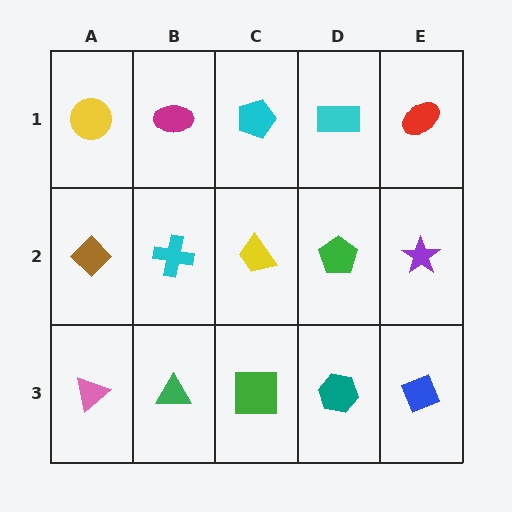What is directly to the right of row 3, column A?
A green triangle.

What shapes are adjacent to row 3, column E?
A purple star (row 2, column E), a teal hexagon (row 3, column D).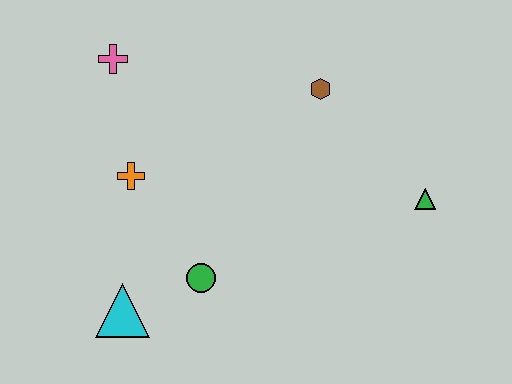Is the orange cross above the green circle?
Yes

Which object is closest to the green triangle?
The brown hexagon is closest to the green triangle.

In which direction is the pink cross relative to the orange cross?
The pink cross is above the orange cross.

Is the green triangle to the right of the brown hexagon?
Yes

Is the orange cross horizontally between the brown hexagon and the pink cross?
Yes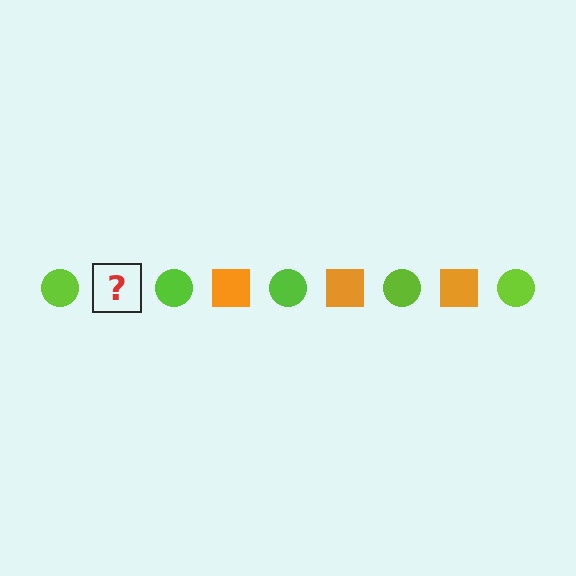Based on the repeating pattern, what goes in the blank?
The blank should be an orange square.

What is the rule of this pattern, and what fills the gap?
The rule is that the pattern alternates between lime circle and orange square. The gap should be filled with an orange square.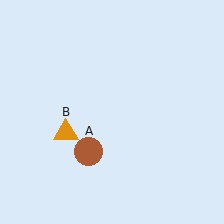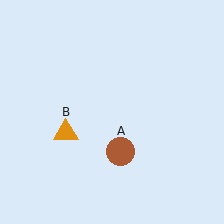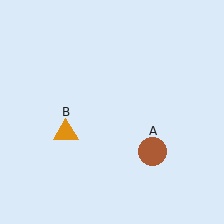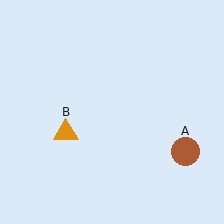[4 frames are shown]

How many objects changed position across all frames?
1 object changed position: brown circle (object A).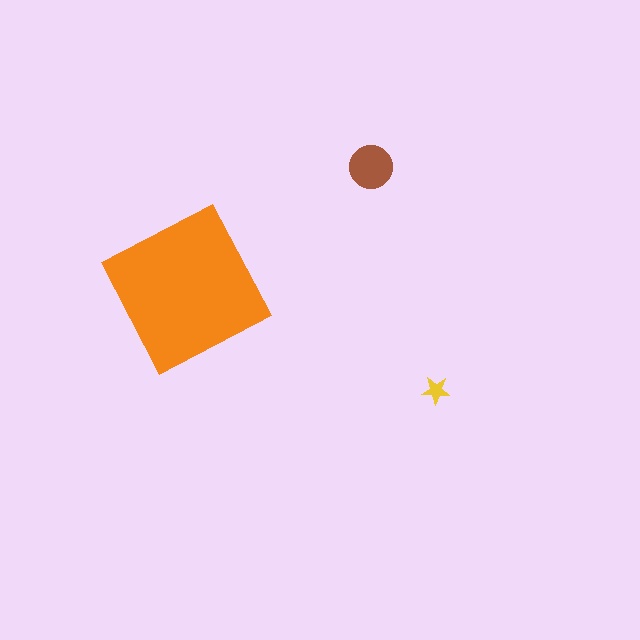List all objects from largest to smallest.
The orange square, the brown circle, the yellow star.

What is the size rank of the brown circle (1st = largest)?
2nd.